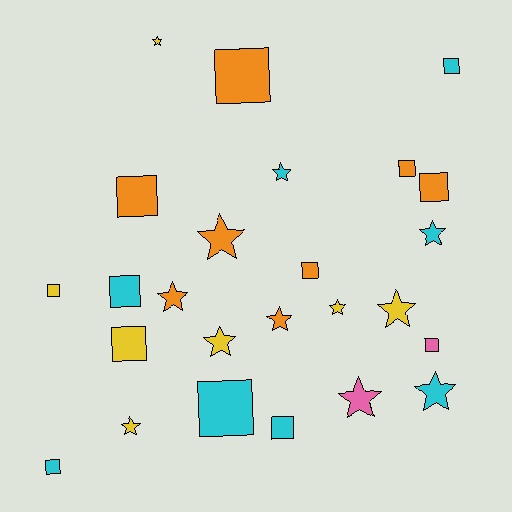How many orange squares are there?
There are 5 orange squares.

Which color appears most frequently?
Cyan, with 8 objects.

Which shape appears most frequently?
Square, with 13 objects.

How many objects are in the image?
There are 25 objects.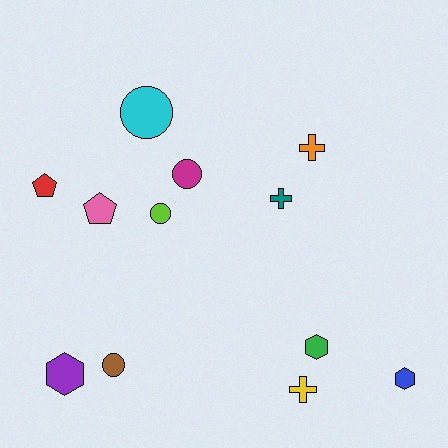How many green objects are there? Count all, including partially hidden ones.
There is 1 green object.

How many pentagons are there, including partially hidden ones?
There are 2 pentagons.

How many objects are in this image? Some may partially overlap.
There are 12 objects.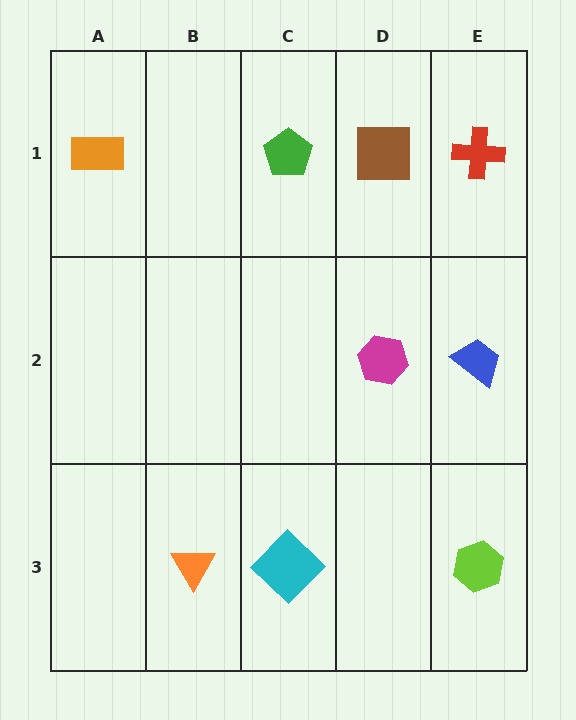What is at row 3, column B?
An orange triangle.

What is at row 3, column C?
A cyan diamond.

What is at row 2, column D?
A magenta hexagon.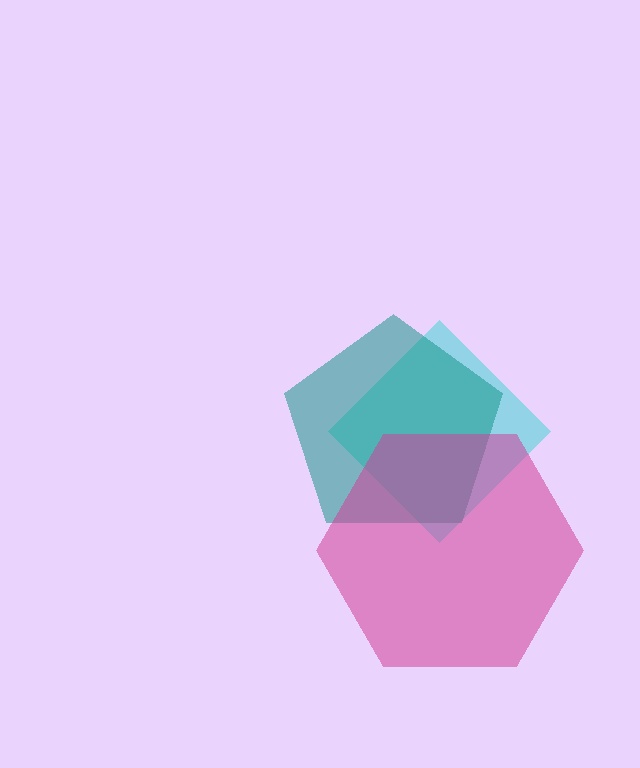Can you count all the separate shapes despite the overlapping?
Yes, there are 3 separate shapes.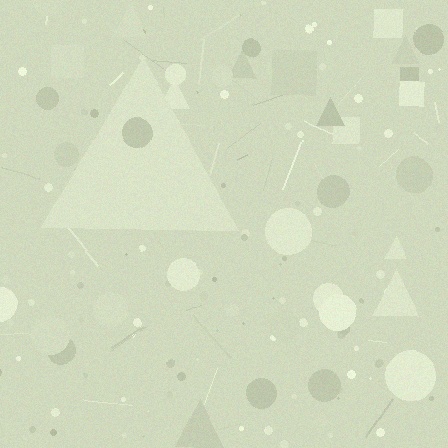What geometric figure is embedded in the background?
A triangle is embedded in the background.